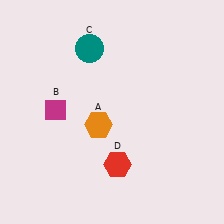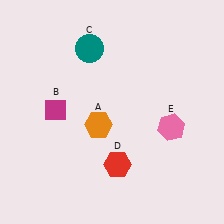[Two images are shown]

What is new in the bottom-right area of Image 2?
A pink hexagon (E) was added in the bottom-right area of Image 2.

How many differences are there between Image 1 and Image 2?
There is 1 difference between the two images.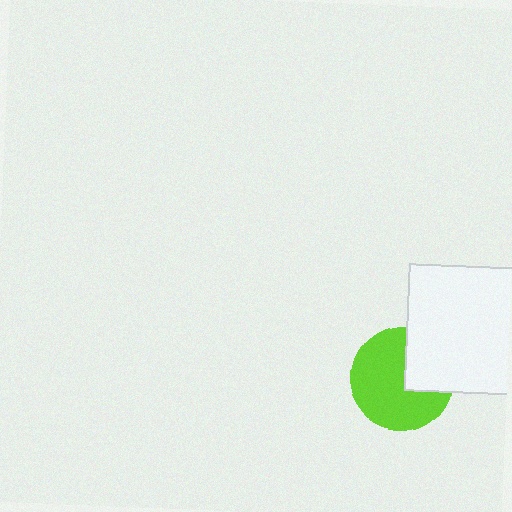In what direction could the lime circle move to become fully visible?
The lime circle could move toward the lower-left. That would shift it out from behind the white square entirely.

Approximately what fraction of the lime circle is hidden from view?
Roughly 31% of the lime circle is hidden behind the white square.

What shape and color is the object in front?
The object in front is a white square.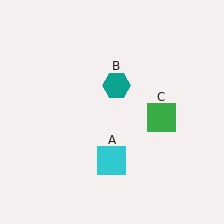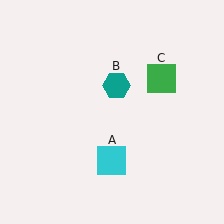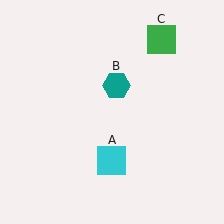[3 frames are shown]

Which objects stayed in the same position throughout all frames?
Cyan square (object A) and teal hexagon (object B) remained stationary.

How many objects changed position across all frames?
1 object changed position: green square (object C).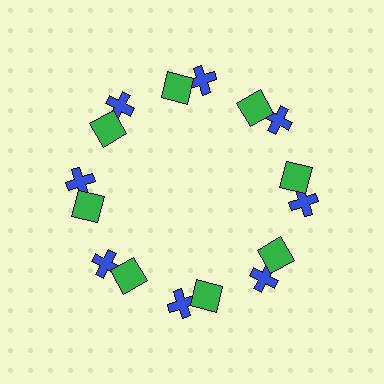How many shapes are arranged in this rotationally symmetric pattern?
There are 16 shapes, arranged in 8 groups of 2.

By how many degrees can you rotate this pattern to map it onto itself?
The pattern maps onto itself every 45 degrees of rotation.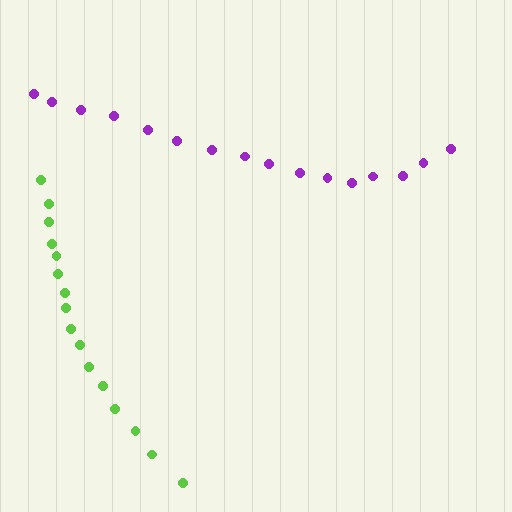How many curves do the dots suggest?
There are 2 distinct paths.